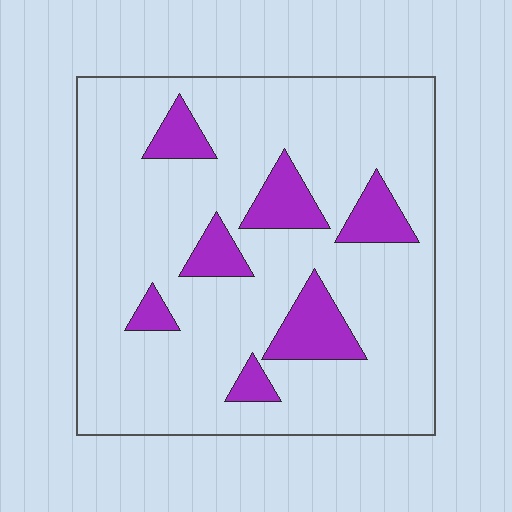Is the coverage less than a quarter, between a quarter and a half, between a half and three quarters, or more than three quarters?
Less than a quarter.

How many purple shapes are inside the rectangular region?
7.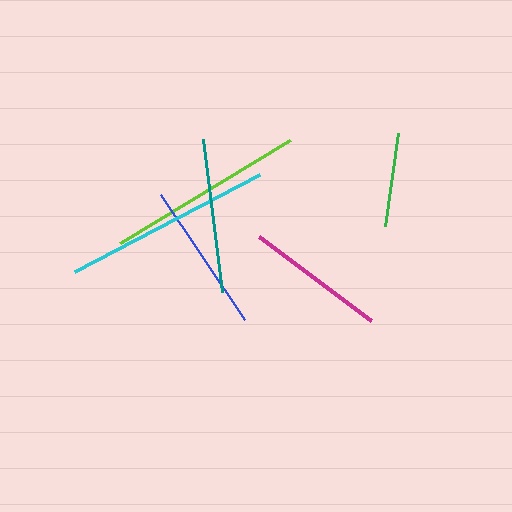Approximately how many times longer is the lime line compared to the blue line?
The lime line is approximately 1.3 times the length of the blue line.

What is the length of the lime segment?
The lime segment is approximately 198 pixels long.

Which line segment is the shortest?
The green line is the shortest at approximately 94 pixels.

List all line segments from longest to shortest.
From longest to shortest: cyan, lime, teal, blue, magenta, green.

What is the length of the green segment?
The green segment is approximately 94 pixels long.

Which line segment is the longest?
The cyan line is the longest at approximately 209 pixels.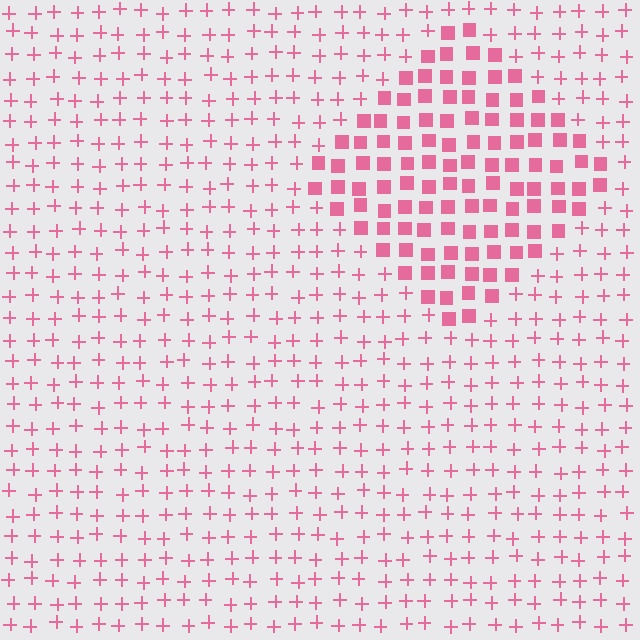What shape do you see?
I see a diamond.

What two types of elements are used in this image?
The image uses squares inside the diamond region and plus signs outside it.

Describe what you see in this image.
The image is filled with small pink elements arranged in a uniform grid. A diamond-shaped region contains squares, while the surrounding area contains plus signs. The boundary is defined purely by the change in element shape.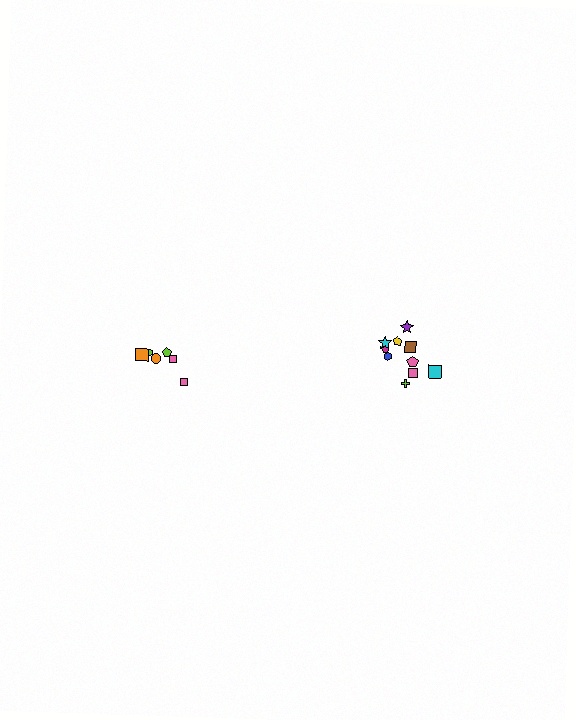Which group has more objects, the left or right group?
The right group.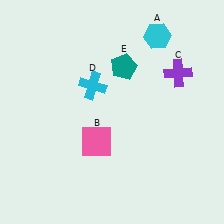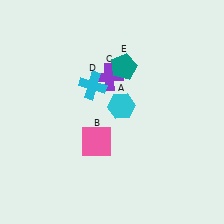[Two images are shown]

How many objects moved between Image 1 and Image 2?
2 objects moved between the two images.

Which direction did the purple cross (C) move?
The purple cross (C) moved left.